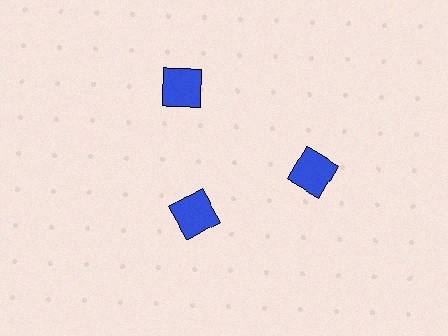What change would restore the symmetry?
The symmetry would be restored by moving it outward, back onto the ring so that all 3 squares sit at equal angles and equal distance from the center.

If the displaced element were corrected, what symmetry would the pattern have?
It would have 3-fold rotational symmetry — the pattern would map onto itself every 120 degrees.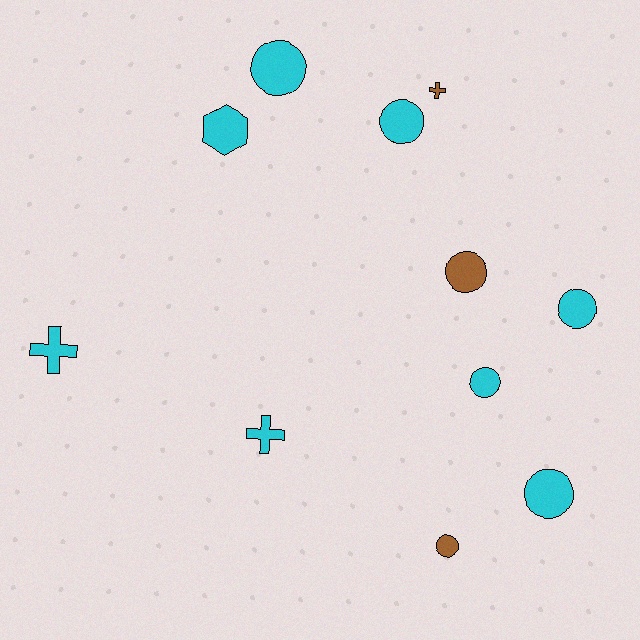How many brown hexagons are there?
There are no brown hexagons.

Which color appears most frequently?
Cyan, with 8 objects.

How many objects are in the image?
There are 11 objects.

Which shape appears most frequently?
Circle, with 7 objects.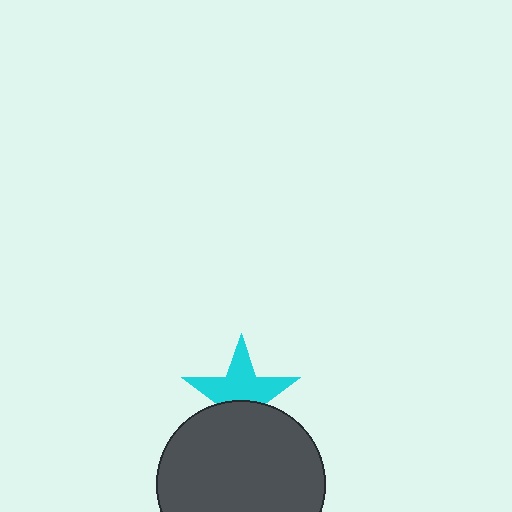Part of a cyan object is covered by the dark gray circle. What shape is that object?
It is a star.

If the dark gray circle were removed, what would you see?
You would see the complete cyan star.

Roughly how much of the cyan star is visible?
About half of it is visible (roughly 60%).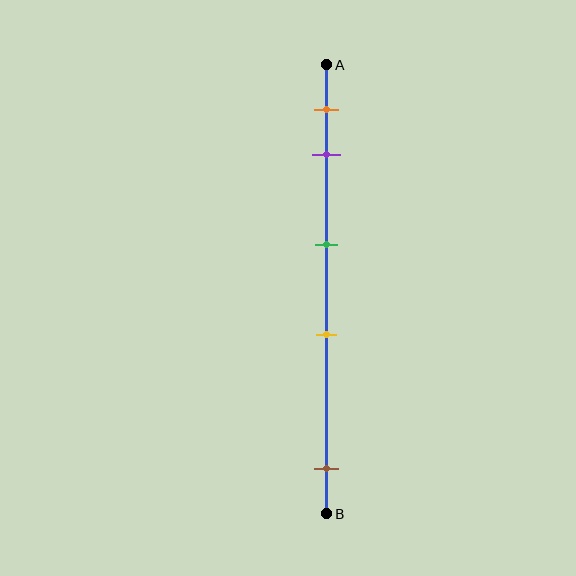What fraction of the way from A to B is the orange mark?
The orange mark is approximately 10% (0.1) of the way from A to B.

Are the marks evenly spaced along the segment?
No, the marks are not evenly spaced.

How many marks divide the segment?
There are 5 marks dividing the segment.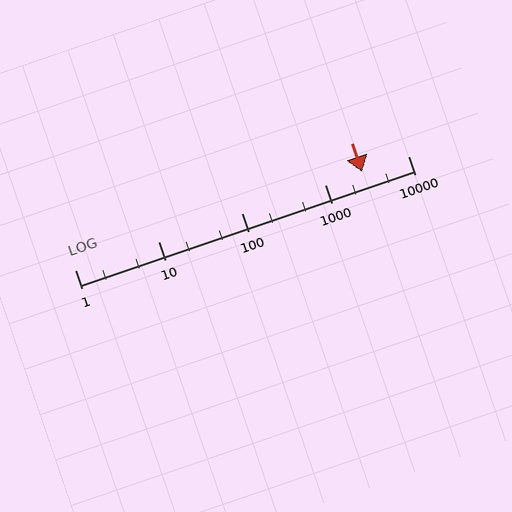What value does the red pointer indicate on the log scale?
The pointer indicates approximately 2800.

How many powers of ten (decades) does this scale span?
The scale spans 4 decades, from 1 to 10000.